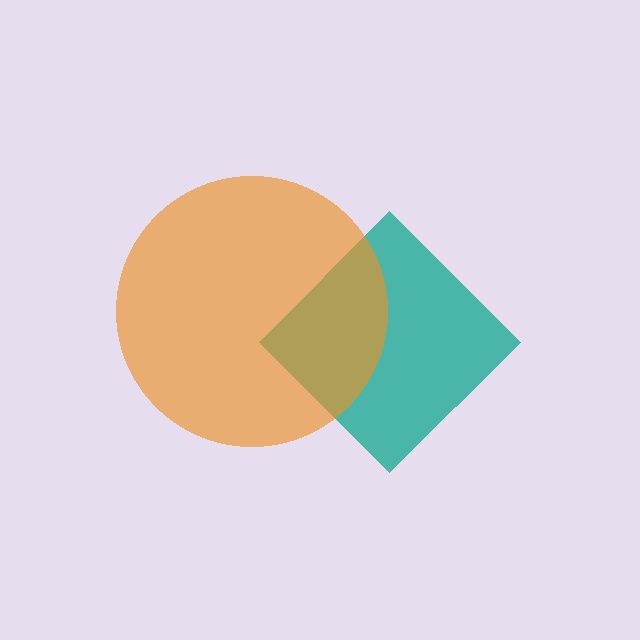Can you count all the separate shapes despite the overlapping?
Yes, there are 2 separate shapes.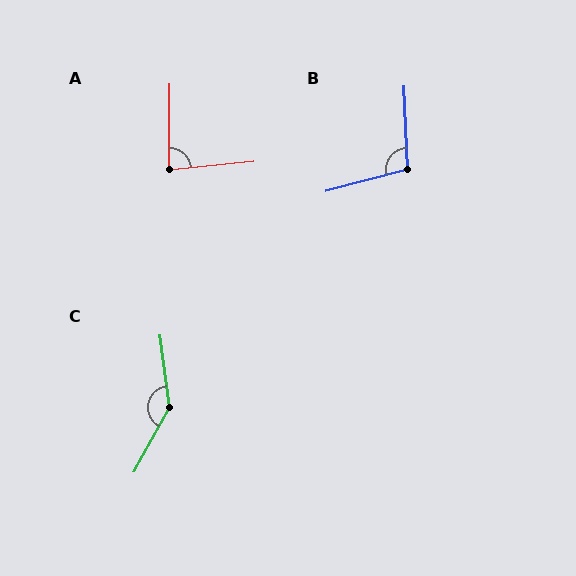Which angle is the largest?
C, at approximately 143 degrees.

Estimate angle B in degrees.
Approximately 103 degrees.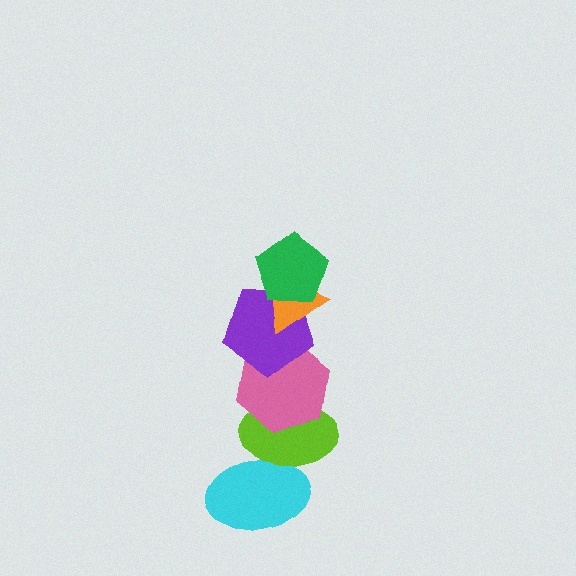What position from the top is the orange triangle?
The orange triangle is 2nd from the top.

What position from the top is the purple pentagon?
The purple pentagon is 3rd from the top.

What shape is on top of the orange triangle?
The green pentagon is on top of the orange triangle.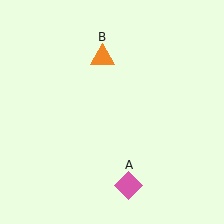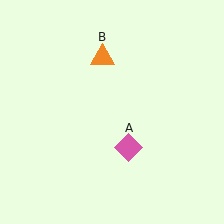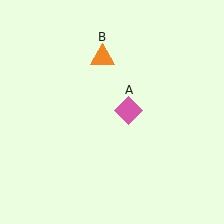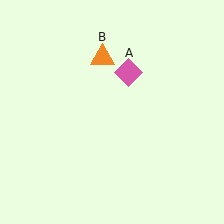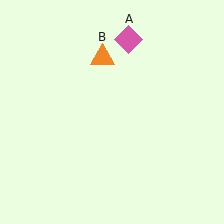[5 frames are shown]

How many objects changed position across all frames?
1 object changed position: pink diamond (object A).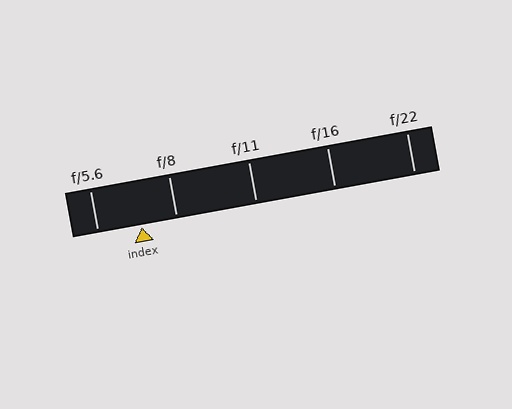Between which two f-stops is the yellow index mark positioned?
The index mark is between f/5.6 and f/8.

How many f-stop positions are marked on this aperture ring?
There are 5 f-stop positions marked.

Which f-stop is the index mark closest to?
The index mark is closest to f/8.